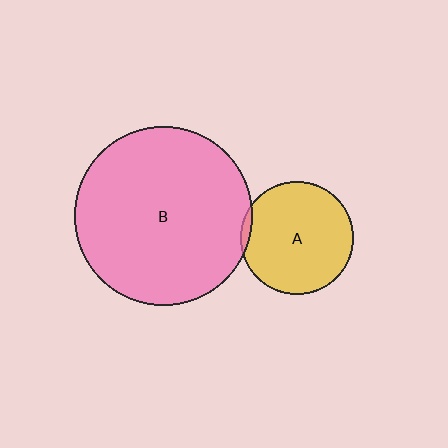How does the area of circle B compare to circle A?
Approximately 2.5 times.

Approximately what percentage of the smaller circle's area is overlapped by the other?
Approximately 5%.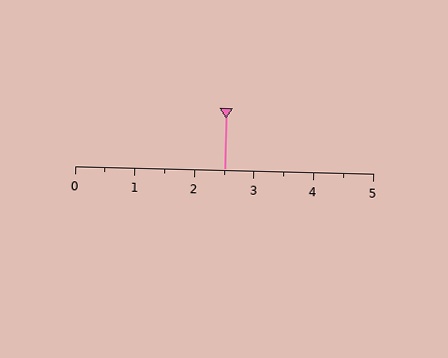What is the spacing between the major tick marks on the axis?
The major ticks are spaced 1 apart.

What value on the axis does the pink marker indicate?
The marker indicates approximately 2.5.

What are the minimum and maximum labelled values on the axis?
The axis runs from 0 to 5.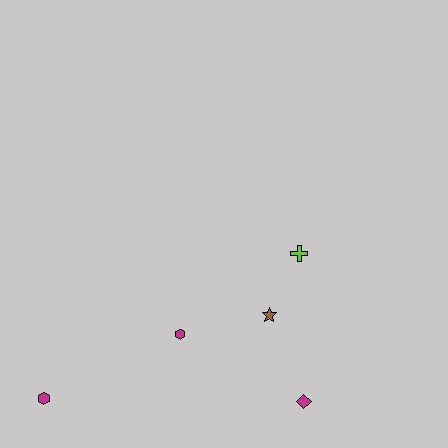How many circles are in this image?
There are no circles.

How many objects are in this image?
There are 5 objects.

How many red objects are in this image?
There are no red objects.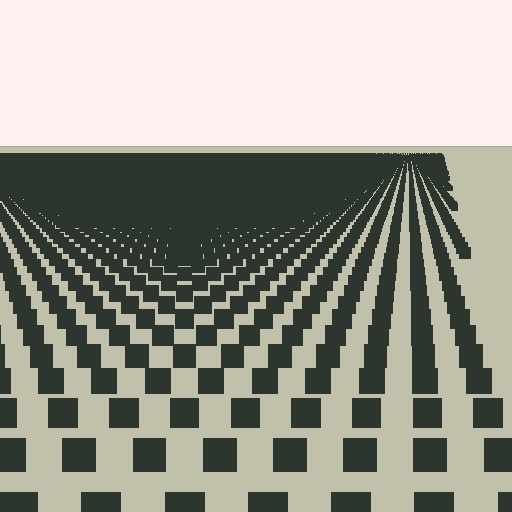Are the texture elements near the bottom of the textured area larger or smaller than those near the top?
Larger. Near the bottom, elements are closer to the viewer and appear at a bigger on-screen size.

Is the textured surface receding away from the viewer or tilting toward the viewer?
The surface is receding away from the viewer. Texture elements get smaller and denser toward the top.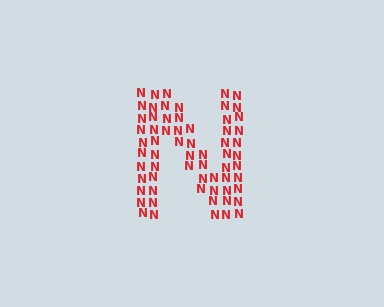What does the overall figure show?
The overall figure shows the letter N.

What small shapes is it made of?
It is made of small letter N's.